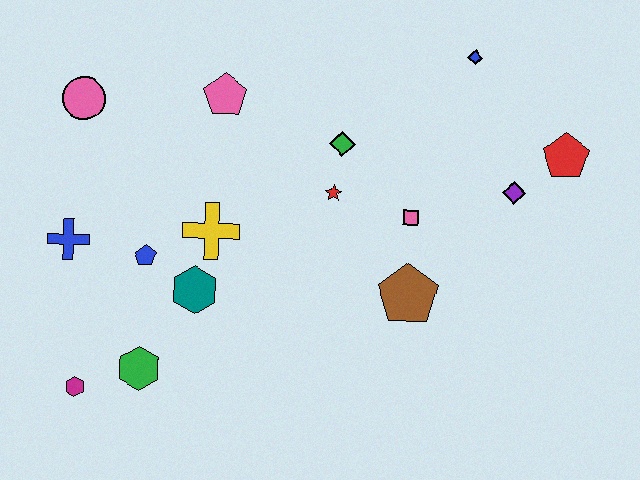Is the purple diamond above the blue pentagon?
Yes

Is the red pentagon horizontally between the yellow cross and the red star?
No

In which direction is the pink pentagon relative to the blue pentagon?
The pink pentagon is above the blue pentagon.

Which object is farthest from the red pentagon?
The magenta hexagon is farthest from the red pentagon.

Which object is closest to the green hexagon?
The magenta hexagon is closest to the green hexagon.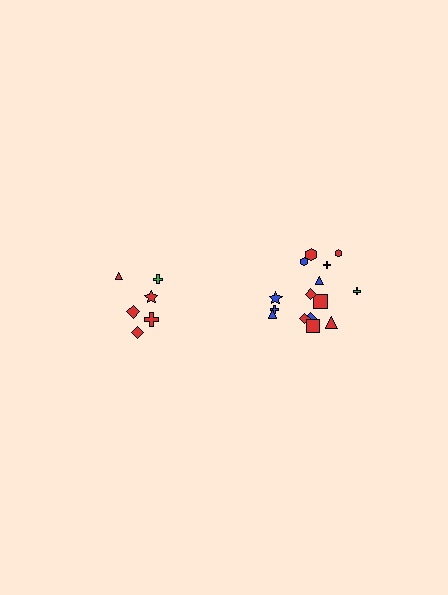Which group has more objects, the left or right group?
The right group.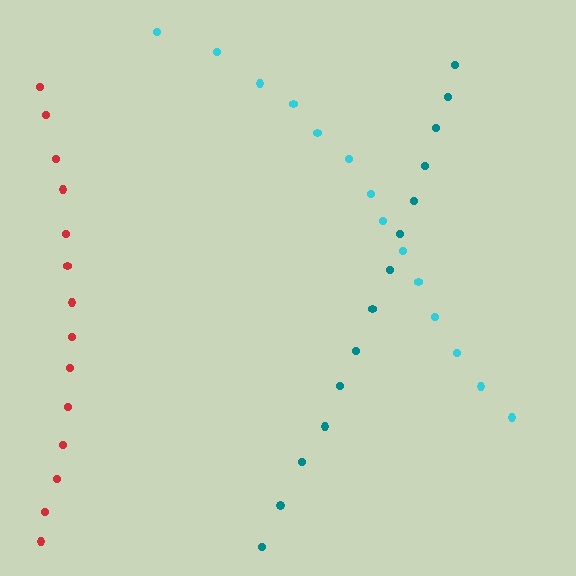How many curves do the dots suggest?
There are 3 distinct paths.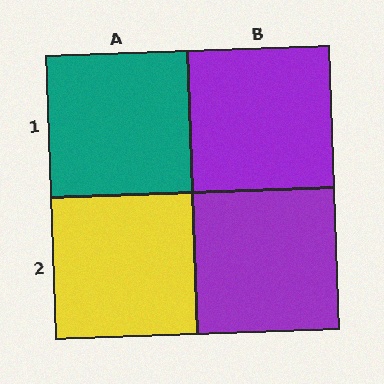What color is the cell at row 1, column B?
Purple.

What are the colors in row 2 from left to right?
Yellow, purple.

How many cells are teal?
1 cell is teal.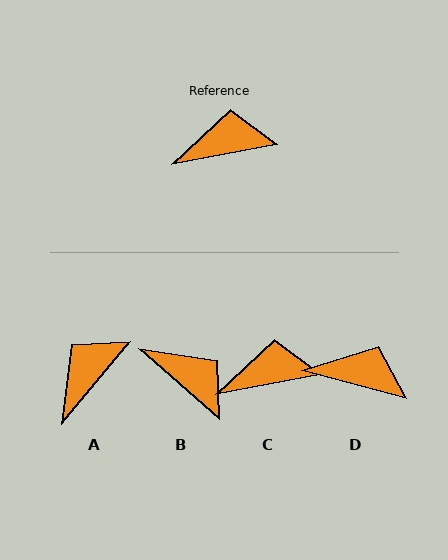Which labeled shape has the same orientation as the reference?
C.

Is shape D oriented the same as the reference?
No, it is off by about 26 degrees.